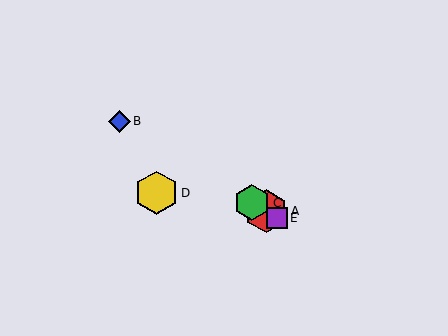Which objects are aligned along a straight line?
Objects A, B, C, E are aligned along a straight line.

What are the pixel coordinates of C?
Object C is at (252, 203).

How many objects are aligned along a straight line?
4 objects (A, B, C, E) are aligned along a straight line.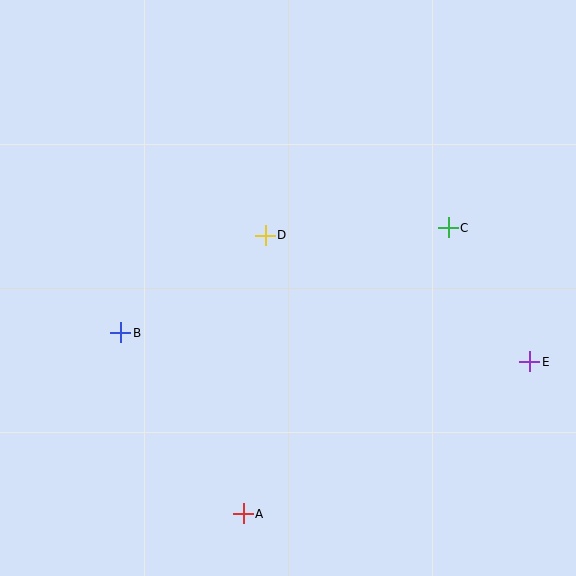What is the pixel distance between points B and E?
The distance between B and E is 410 pixels.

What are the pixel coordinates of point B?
Point B is at (121, 333).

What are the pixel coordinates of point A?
Point A is at (243, 514).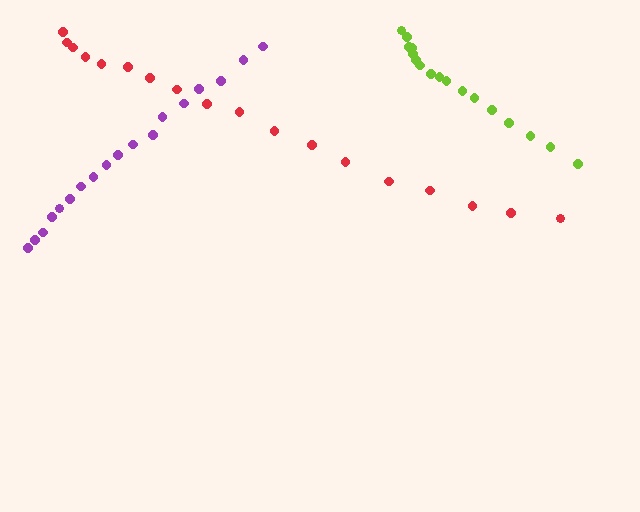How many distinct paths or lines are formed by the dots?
There are 3 distinct paths.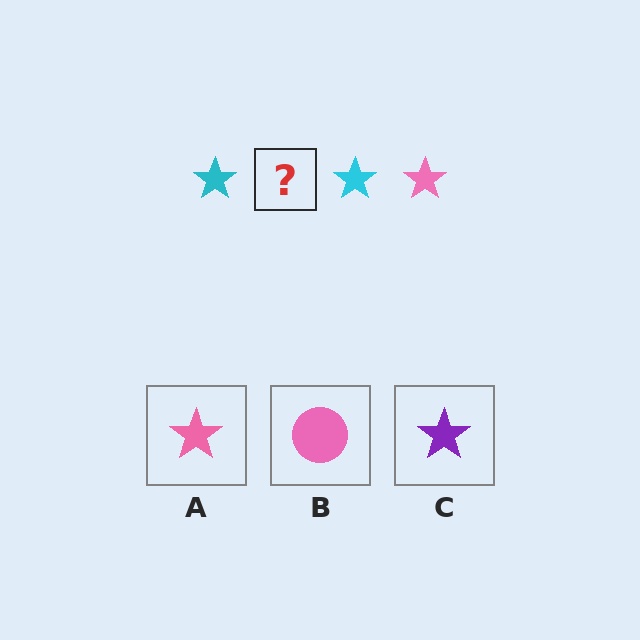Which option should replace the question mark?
Option A.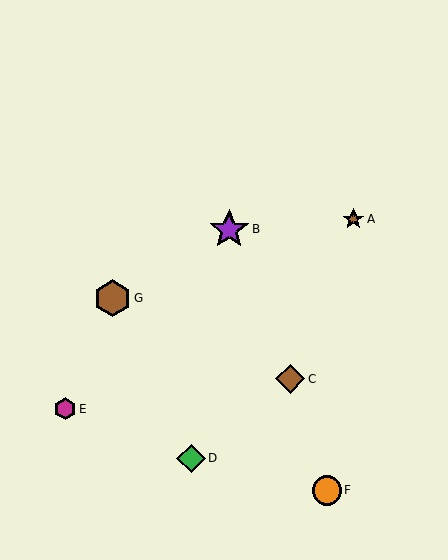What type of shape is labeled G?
Shape G is a brown hexagon.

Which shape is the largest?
The purple star (labeled B) is the largest.